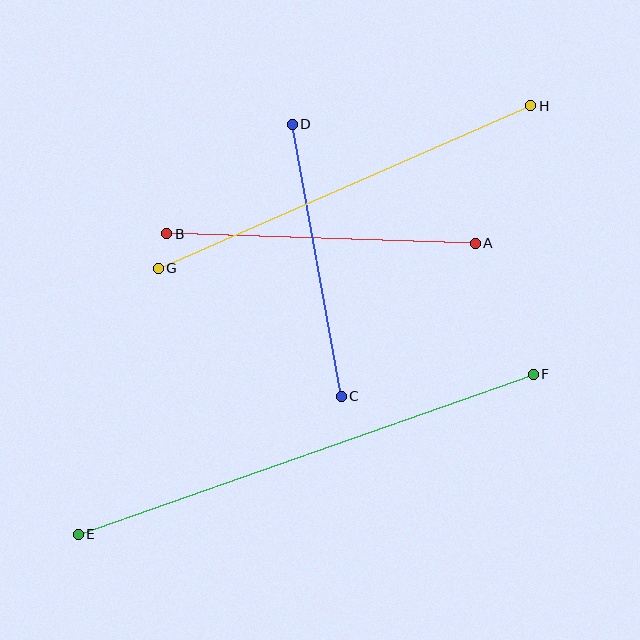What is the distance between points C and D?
The distance is approximately 276 pixels.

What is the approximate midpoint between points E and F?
The midpoint is at approximately (306, 454) pixels.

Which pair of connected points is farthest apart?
Points E and F are farthest apart.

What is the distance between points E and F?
The distance is approximately 482 pixels.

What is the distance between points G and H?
The distance is approximately 406 pixels.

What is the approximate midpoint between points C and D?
The midpoint is at approximately (317, 260) pixels.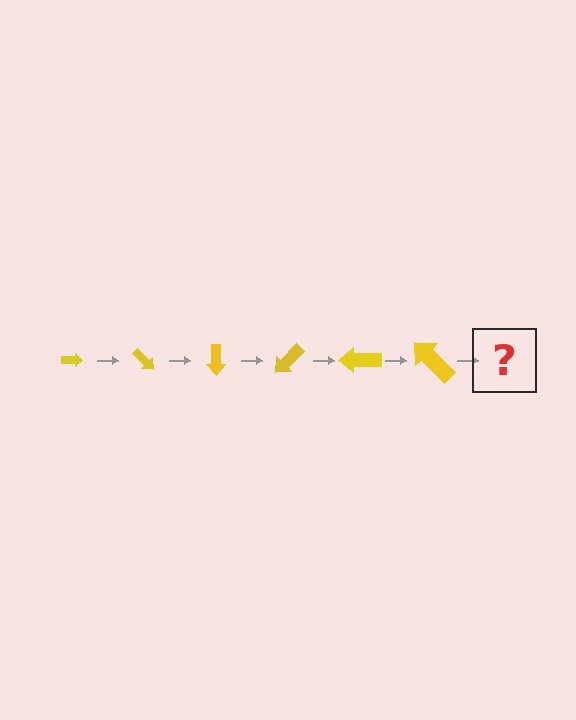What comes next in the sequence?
The next element should be an arrow, larger than the previous one and rotated 270 degrees from the start.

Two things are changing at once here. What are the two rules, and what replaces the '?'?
The two rules are that the arrow grows larger each step and it rotates 45 degrees each step. The '?' should be an arrow, larger than the previous one and rotated 270 degrees from the start.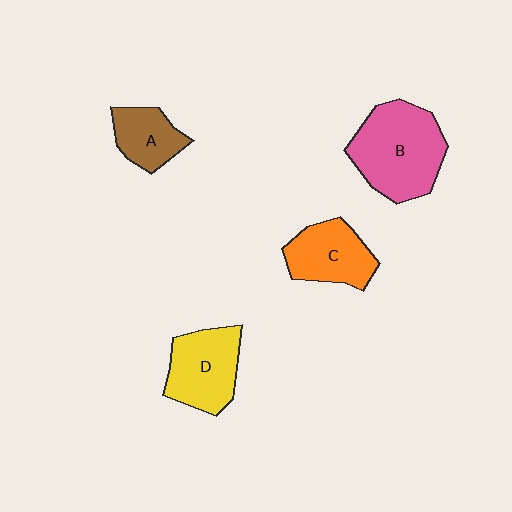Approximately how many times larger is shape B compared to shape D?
Approximately 1.4 times.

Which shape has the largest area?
Shape B (pink).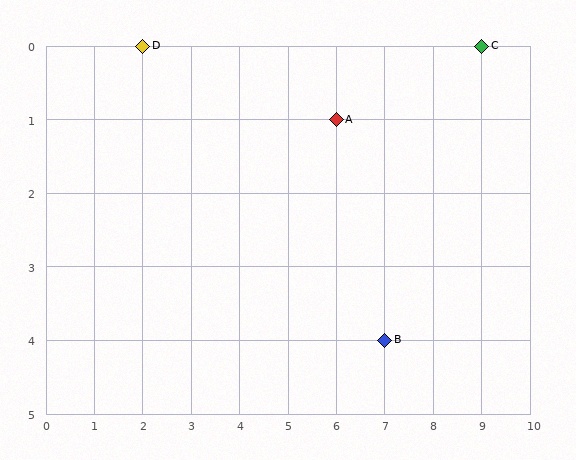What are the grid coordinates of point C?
Point C is at grid coordinates (9, 0).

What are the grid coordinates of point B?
Point B is at grid coordinates (7, 4).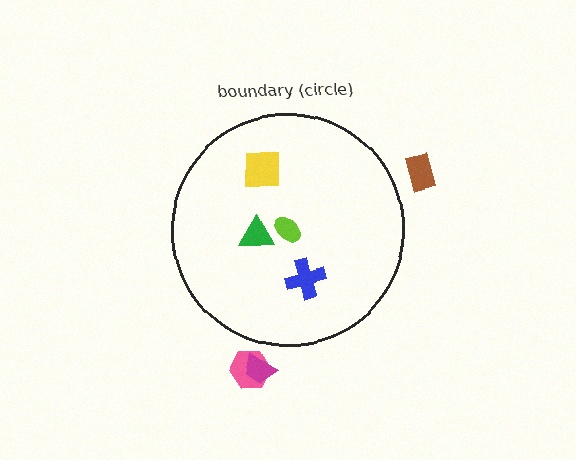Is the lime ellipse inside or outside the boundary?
Inside.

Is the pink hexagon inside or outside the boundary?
Outside.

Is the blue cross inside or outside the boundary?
Inside.